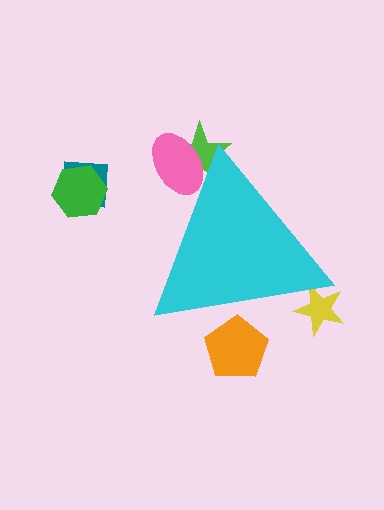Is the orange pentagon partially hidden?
Yes, the orange pentagon is partially hidden behind the cyan triangle.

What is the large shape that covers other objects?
A cyan triangle.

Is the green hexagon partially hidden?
No, the green hexagon is fully visible.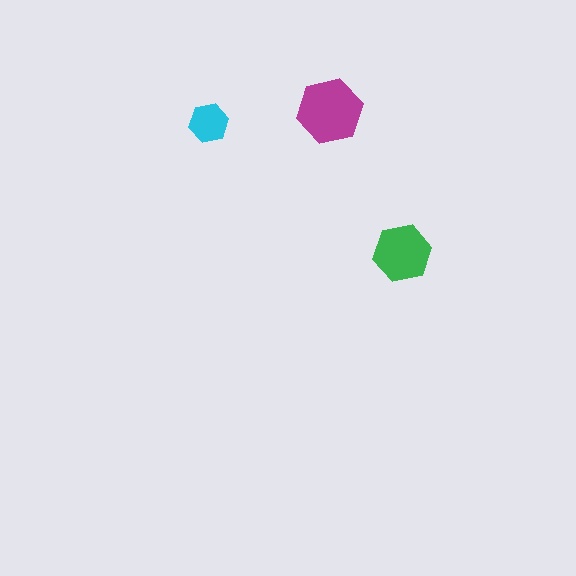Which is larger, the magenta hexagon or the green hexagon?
The magenta one.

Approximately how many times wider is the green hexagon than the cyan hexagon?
About 1.5 times wider.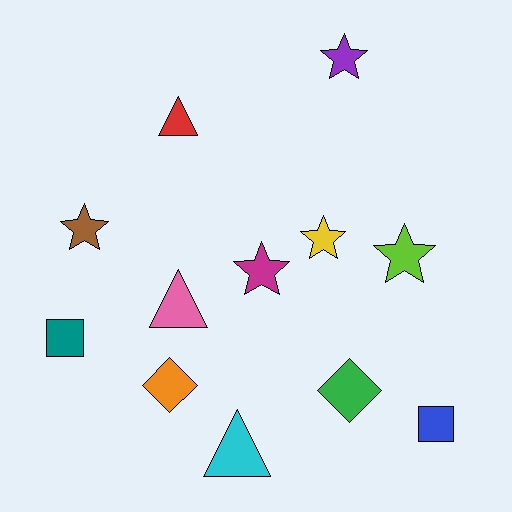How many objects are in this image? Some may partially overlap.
There are 12 objects.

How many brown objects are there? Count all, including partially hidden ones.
There is 1 brown object.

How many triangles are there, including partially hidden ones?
There are 3 triangles.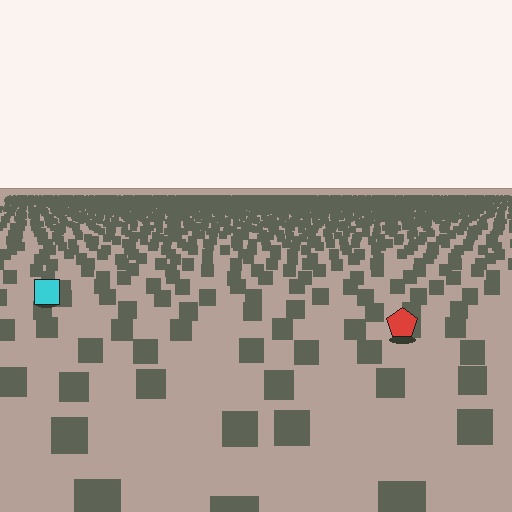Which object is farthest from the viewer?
The cyan square is farthest from the viewer. It appears smaller and the ground texture around it is denser.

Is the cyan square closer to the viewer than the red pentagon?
No. The red pentagon is closer — you can tell from the texture gradient: the ground texture is coarser near it.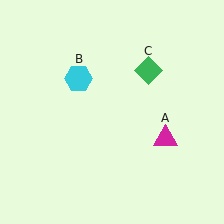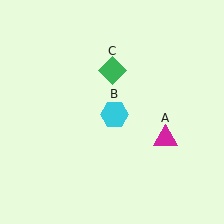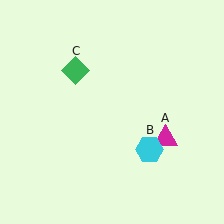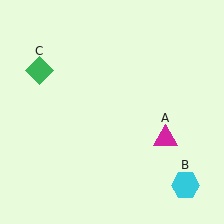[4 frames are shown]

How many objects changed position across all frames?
2 objects changed position: cyan hexagon (object B), green diamond (object C).